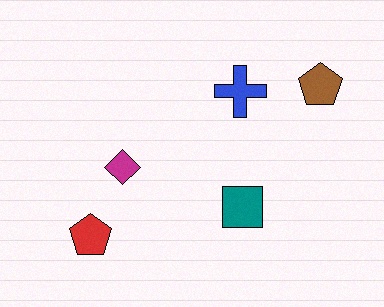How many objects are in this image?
There are 5 objects.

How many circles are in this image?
There are no circles.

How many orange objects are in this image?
There are no orange objects.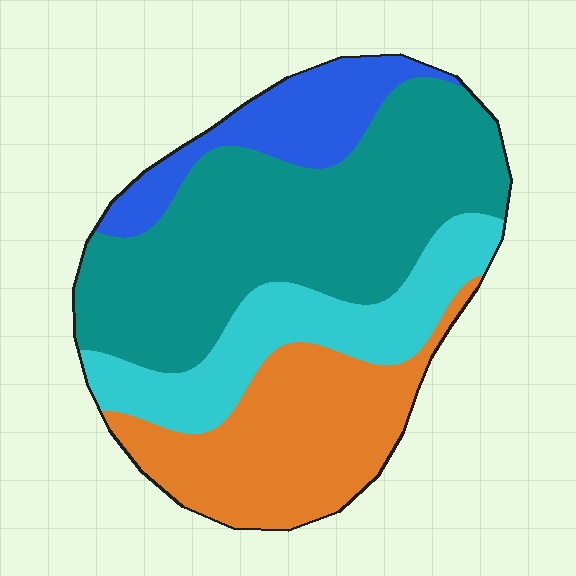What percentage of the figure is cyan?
Cyan takes up about one fifth (1/5) of the figure.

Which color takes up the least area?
Blue, at roughly 15%.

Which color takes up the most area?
Teal, at roughly 45%.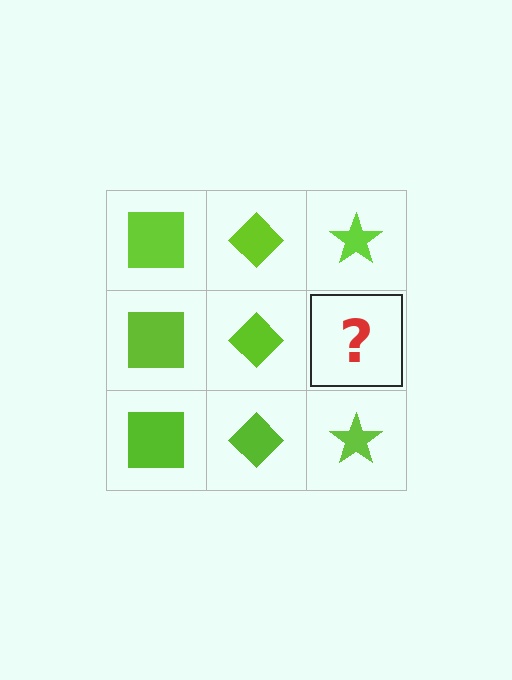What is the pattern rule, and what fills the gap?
The rule is that each column has a consistent shape. The gap should be filled with a lime star.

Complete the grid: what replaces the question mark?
The question mark should be replaced with a lime star.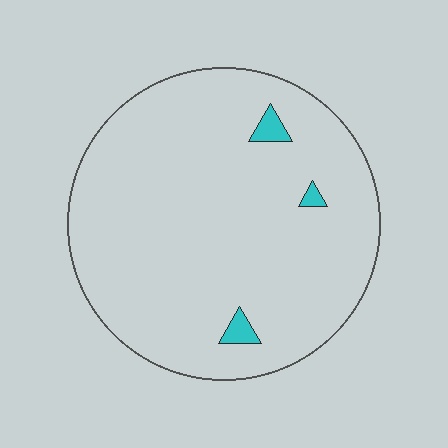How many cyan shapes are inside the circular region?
3.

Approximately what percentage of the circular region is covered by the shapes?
Approximately 5%.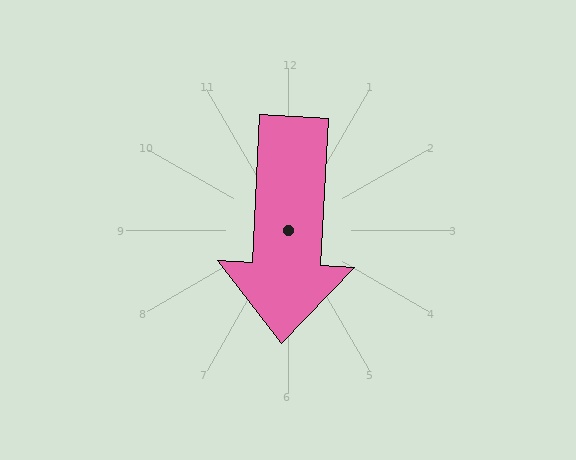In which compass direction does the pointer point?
South.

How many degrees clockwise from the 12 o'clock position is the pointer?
Approximately 183 degrees.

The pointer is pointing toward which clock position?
Roughly 6 o'clock.